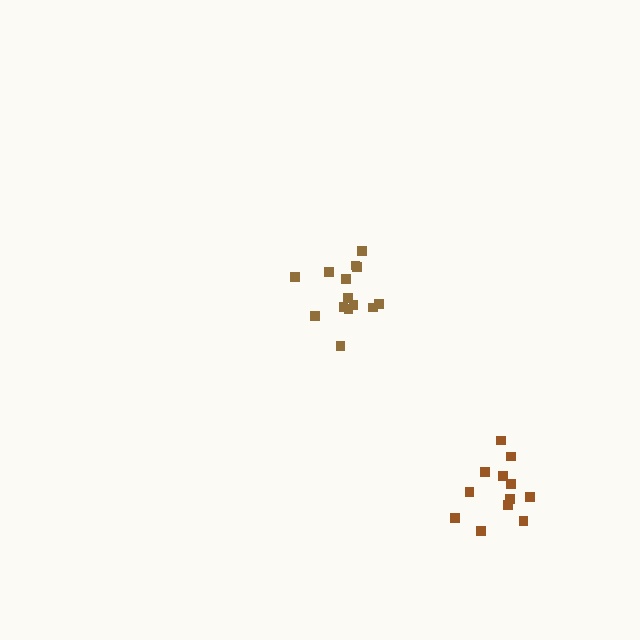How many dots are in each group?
Group 1: 14 dots, Group 2: 13 dots (27 total).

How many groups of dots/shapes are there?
There are 2 groups.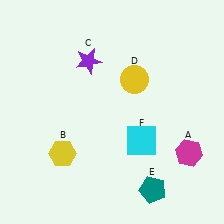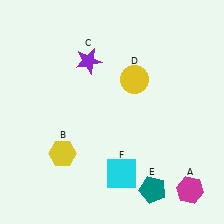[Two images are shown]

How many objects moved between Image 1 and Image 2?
2 objects moved between the two images.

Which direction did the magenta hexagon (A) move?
The magenta hexagon (A) moved down.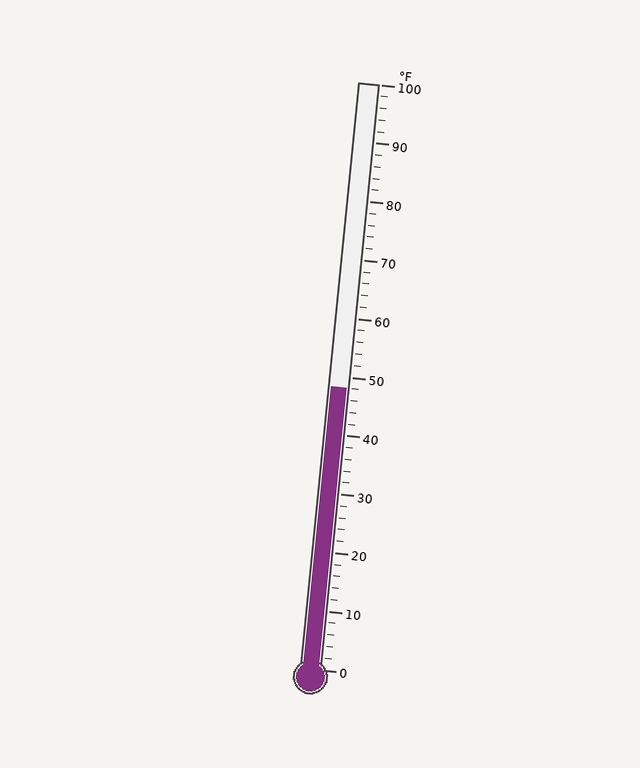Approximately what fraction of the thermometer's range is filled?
The thermometer is filled to approximately 50% of its range.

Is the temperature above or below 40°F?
The temperature is above 40°F.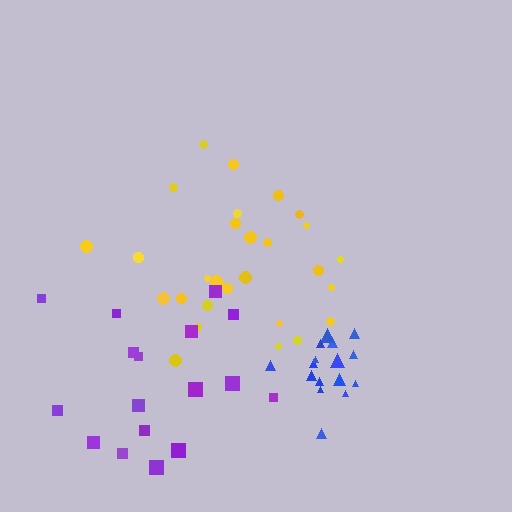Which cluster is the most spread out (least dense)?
Purple.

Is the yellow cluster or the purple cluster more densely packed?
Yellow.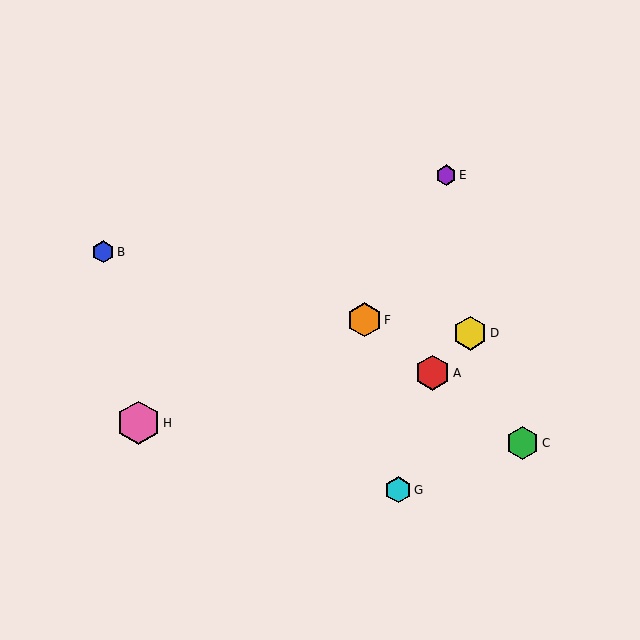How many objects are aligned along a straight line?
3 objects (A, C, F) are aligned along a straight line.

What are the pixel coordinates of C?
Object C is at (523, 443).